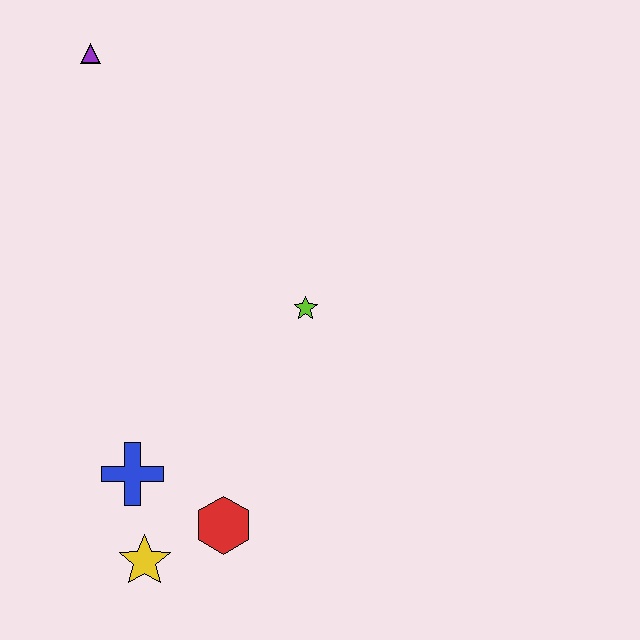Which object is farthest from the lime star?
The purple triangle is farthest from the lime star.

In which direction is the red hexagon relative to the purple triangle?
The red hexagon is below the purple triangle.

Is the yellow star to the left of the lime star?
Yes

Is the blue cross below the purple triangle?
Yes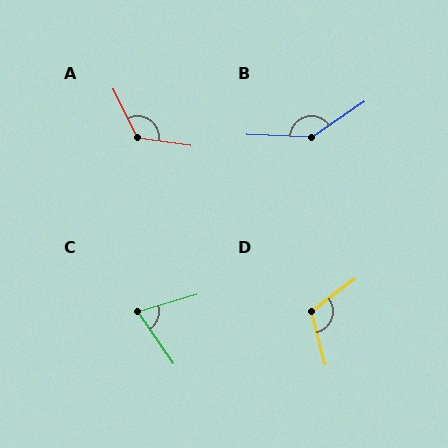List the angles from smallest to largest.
C (72°), D (113°), A (125°), B (144°).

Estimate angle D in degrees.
Approximately 113 degrees.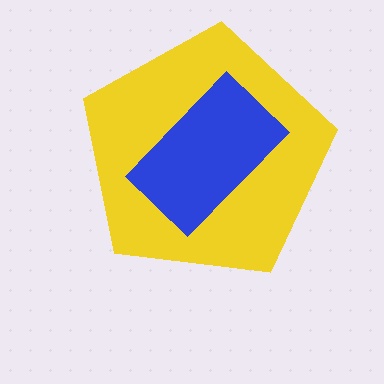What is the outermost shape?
The yellow pentagon.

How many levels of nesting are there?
2.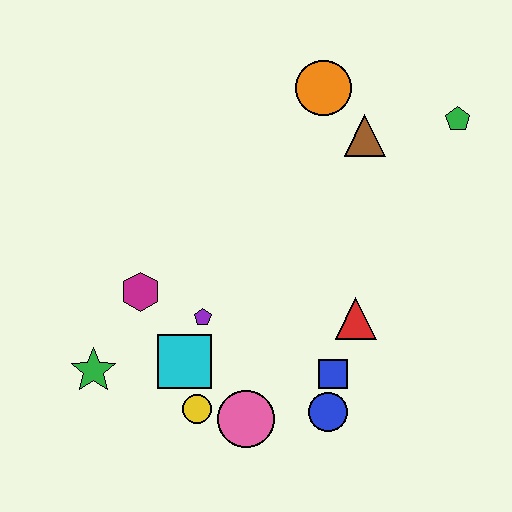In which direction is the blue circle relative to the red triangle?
The blue circle is below the red triangle.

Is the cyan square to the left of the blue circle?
Yes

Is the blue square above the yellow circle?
Yes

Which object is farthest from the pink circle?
The green pentagon is farthest from the pink circle.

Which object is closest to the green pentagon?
The brown triangle is closest to the green pentagon.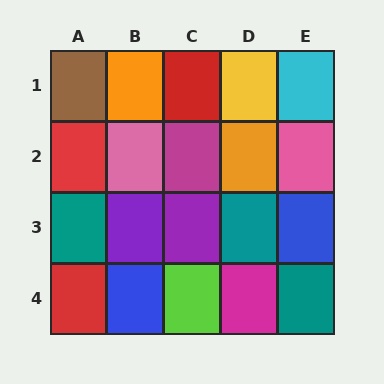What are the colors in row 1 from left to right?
Brown, orange, red, yellow, cyan.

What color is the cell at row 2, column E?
Pink.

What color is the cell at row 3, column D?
Teal.